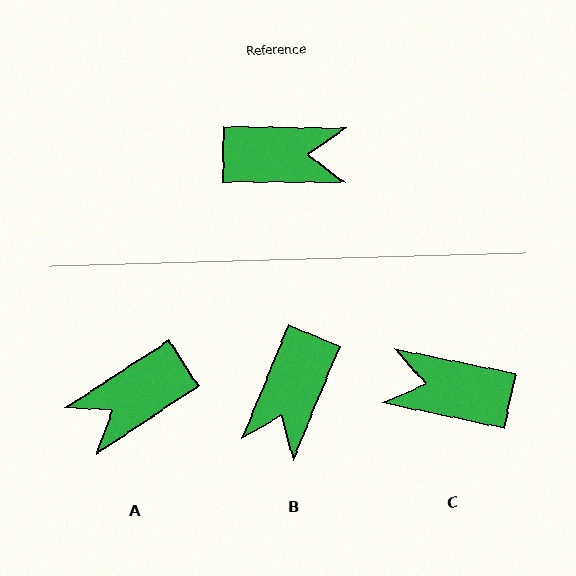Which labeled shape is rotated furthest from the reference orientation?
C, about 169 degrees away.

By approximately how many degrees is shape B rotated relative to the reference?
Approximately 112 degrees clockwise.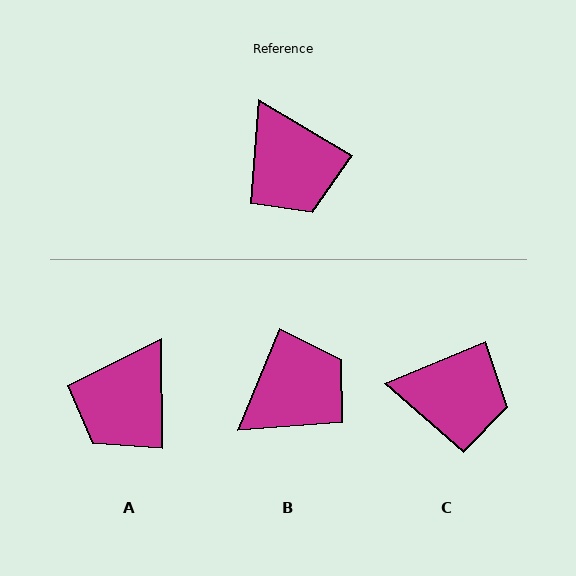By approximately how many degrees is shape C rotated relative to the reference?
Approximately 53 degrees counter-clockwise.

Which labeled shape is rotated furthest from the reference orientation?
B, about 98 degrees away.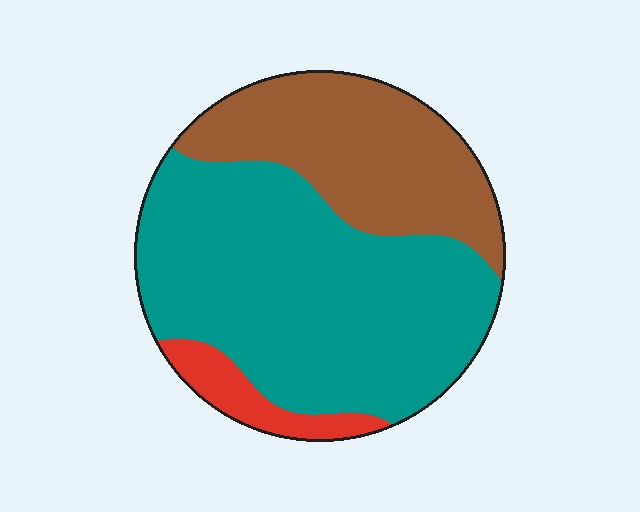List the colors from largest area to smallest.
From largest to smallest: teal, brown, red.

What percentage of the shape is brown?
Brown covers around 30% of the shape.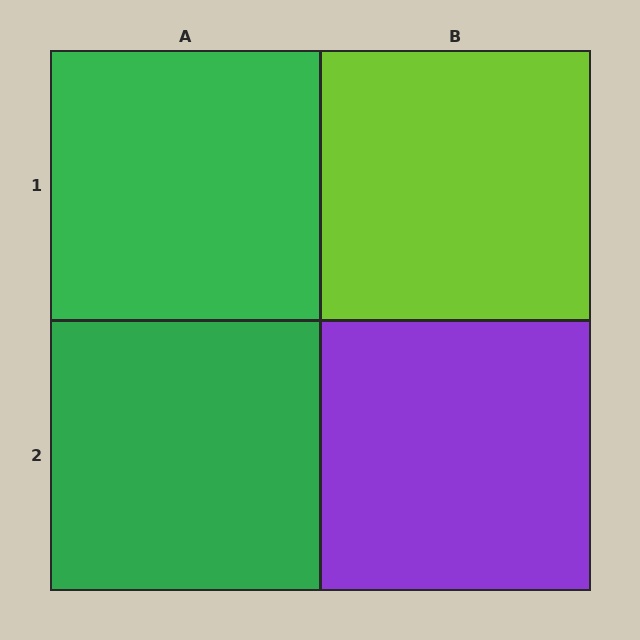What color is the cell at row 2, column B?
Purple.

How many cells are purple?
1 cell is purple.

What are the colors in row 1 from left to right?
Green, lime.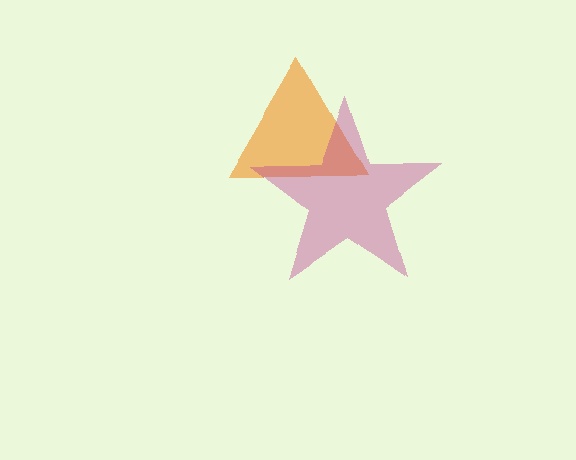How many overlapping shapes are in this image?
There are 2 overlapping shapes in the image.